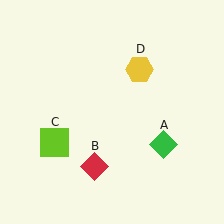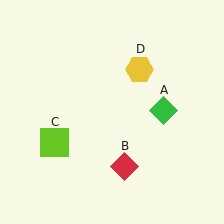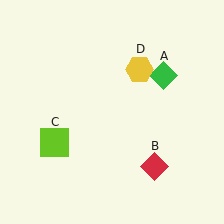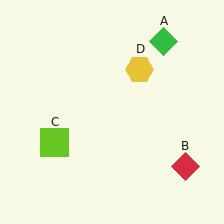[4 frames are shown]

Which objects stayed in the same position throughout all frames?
Lime square (object C) and yellow hexagon (object D) remained stationary.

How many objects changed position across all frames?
2 objects changed position: green diamond (object A), red diamond (object B).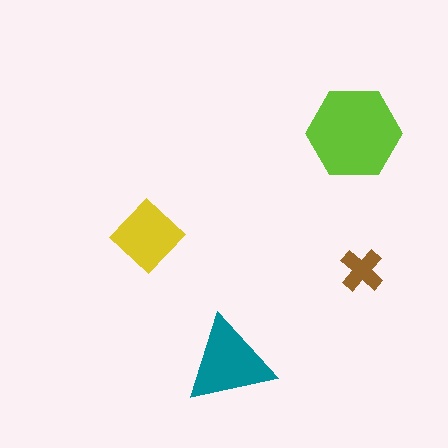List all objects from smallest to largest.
The brown cross, the yellow diamond, the teal triangle, the lime hexagon.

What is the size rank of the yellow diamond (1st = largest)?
3rd.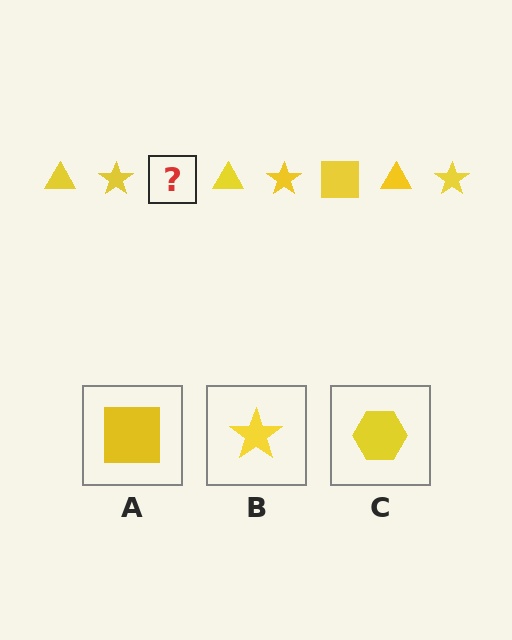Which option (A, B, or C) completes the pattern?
A.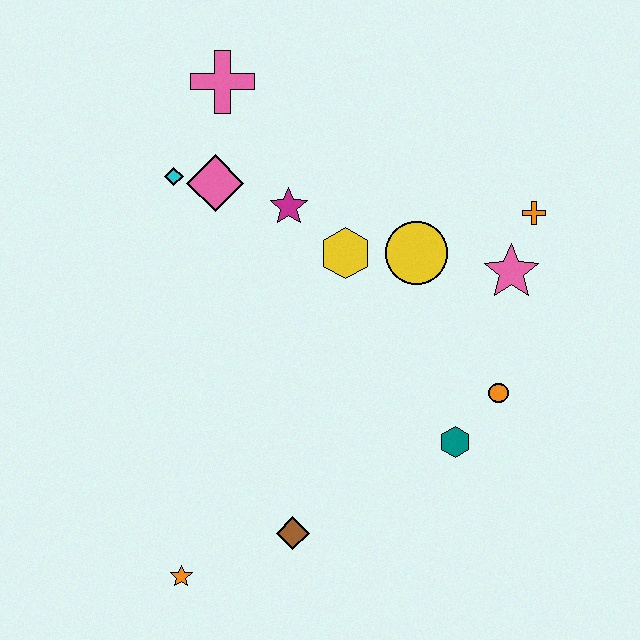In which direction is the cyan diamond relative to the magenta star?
The cyan diamond is to the left of the magenta star.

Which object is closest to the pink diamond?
The cyan diamond is closest to the pink diamond.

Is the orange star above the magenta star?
No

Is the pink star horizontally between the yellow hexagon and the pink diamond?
No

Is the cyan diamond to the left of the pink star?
Yes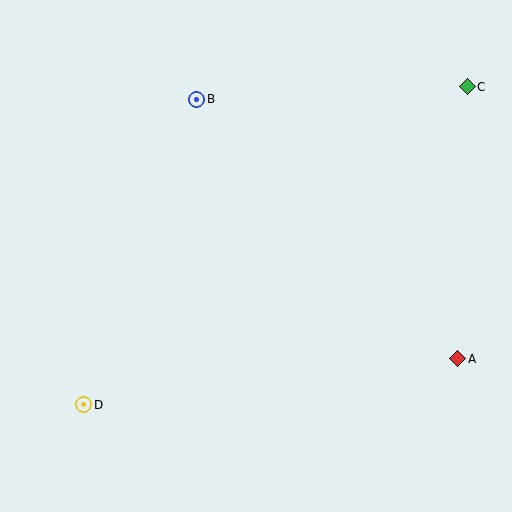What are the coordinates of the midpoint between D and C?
The midpoint between D and C is at (275, 246).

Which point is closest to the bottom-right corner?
Point A is closest to the bottom-right corner.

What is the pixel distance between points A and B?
The distance between A and B is 368 pixels.